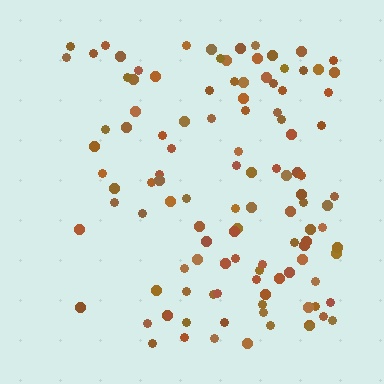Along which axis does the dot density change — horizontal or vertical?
Horizontal.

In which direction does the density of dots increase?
From left to right, with the right side densest.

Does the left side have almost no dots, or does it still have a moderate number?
Still a moderate number, just noticeably fewer than the right.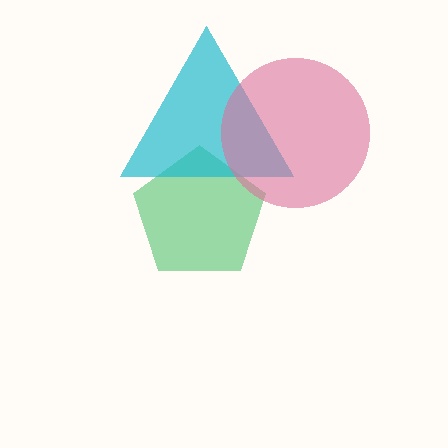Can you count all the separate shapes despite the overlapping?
Yes, there are 3 separate shapes.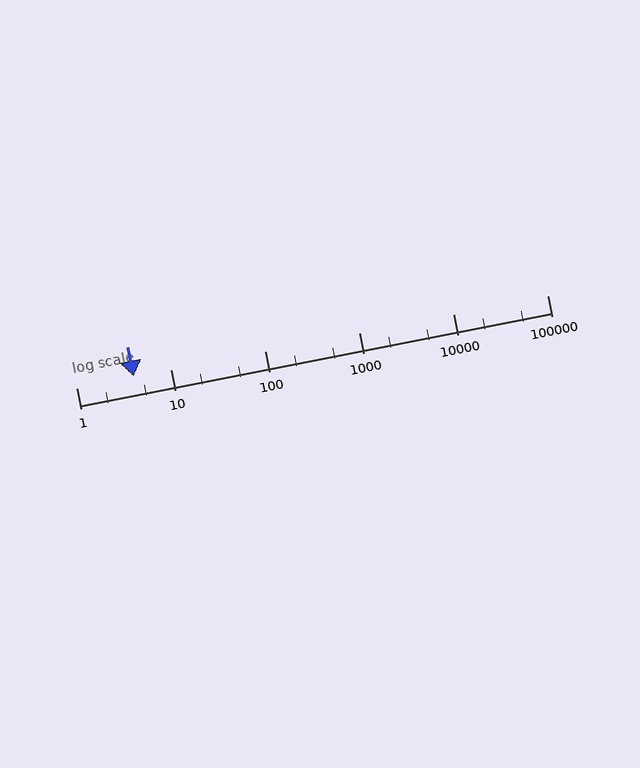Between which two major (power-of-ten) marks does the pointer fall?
The pointer is between 1 and 10.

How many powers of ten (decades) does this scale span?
The scale spans 5 decades, from 1 to 100000.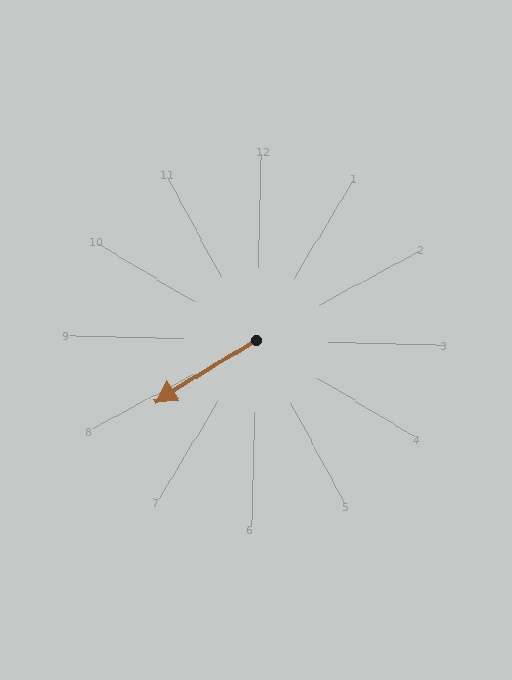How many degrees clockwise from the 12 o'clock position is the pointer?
Approximately 237 degrees.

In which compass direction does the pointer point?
Southwest.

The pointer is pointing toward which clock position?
Roughly 8 o'clock.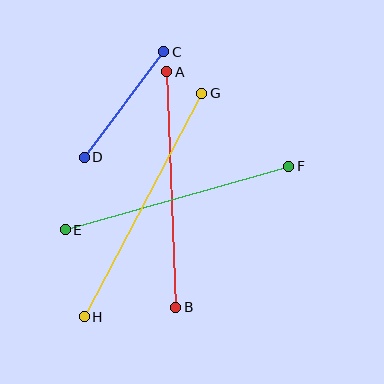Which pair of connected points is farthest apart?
Points G and H are farthest apart.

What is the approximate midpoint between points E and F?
The midpoint is at approximately (177, 198) pixels.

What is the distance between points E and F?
The distance is approximately 232 pixels.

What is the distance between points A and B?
The distance is approximately 236 pixels.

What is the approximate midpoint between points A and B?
The midpoint is at approximately (171, 190) pixels.